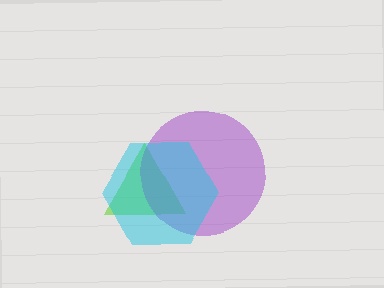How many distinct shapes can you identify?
There are 3 distinct shapes: a lime triangle, a purple circle, a cyan hexagon.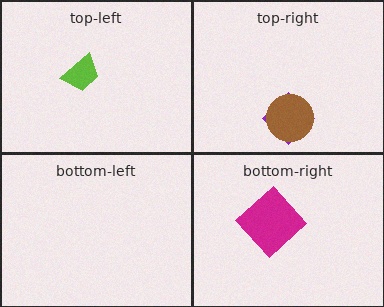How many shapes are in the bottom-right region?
1.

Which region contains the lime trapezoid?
The top-left region.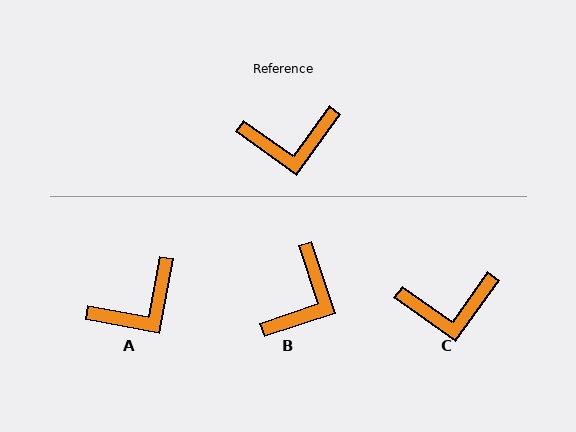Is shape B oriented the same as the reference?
No, it is off by about 54 degrees.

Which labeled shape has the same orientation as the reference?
C.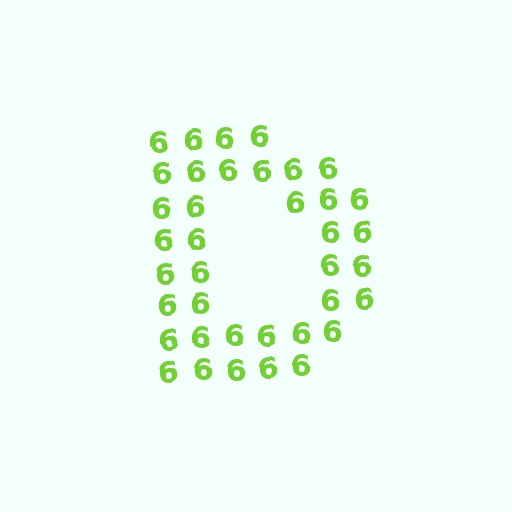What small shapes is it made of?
It is made of small digit 6's.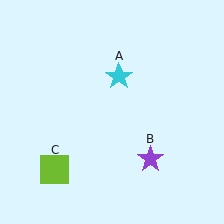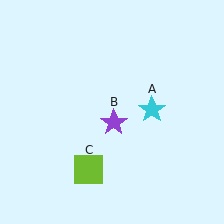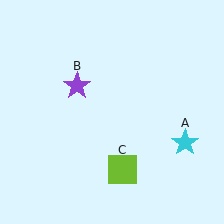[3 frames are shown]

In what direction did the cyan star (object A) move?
The cyan star (object A) moved down and to the right.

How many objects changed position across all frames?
3 objects changed position: cyan star (object A), purple star (object B), lime square (object C).